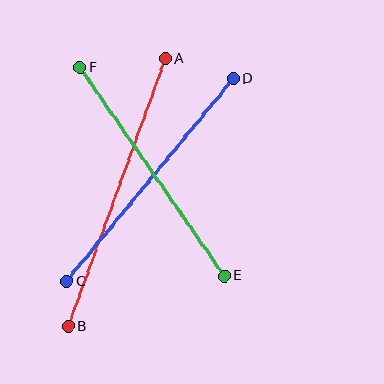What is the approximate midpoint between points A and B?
The midpoint is at approximately (117, 193) pixels.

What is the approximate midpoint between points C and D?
The midpoint is at approximately (150, 180) pixels.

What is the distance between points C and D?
The distance is approximately 262 pixels.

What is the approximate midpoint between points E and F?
The midpoint is at approximately (152, 172) pixels.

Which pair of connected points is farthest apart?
Points A and B are farthest apart.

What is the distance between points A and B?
The distance is approximately 285 pixels.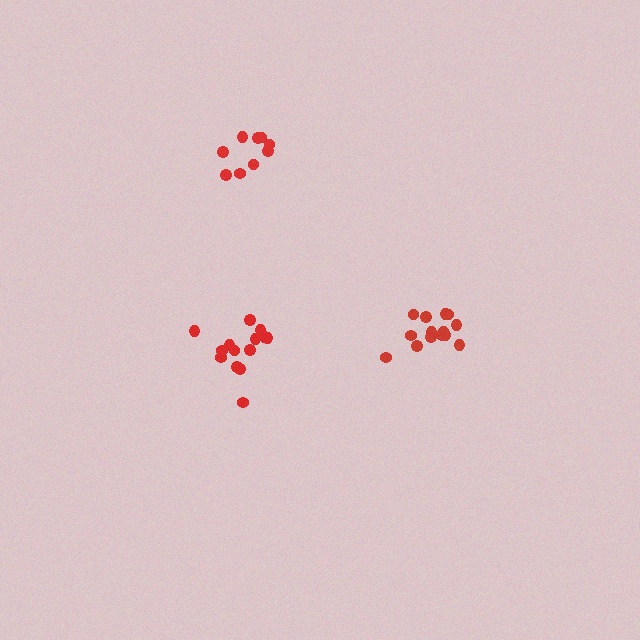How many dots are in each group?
Group 1: 9 dots, Group 2: 14 dots, Group 3: 14 dots (37 total).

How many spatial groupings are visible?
There are 3 spatial groupings.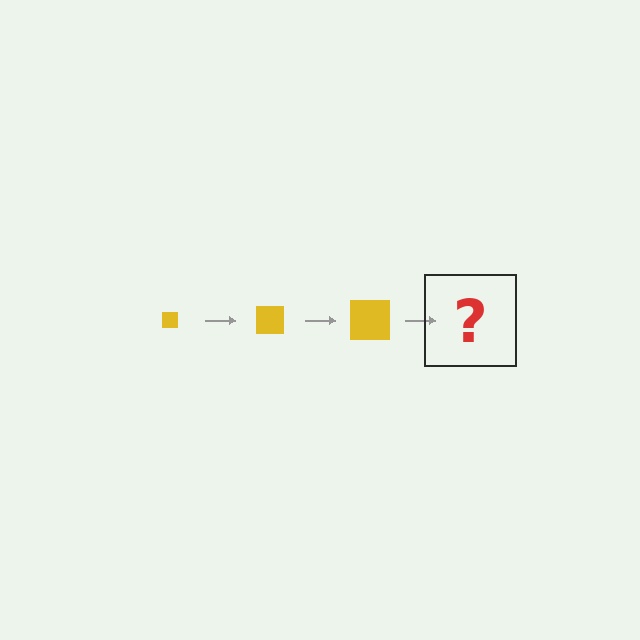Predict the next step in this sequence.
The next step is a yellow square, larger than the previous one.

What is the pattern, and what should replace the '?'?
The pattern is that the square gets progressively larger each step. The '?' should be a yellow square, larger than the previous one.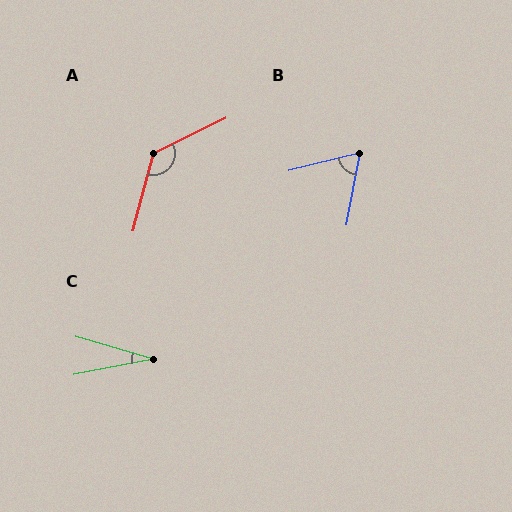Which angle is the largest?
A, at approximately 131 degrees.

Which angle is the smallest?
C, at approximately 27 degrees.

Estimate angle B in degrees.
Approximately 65 degrees.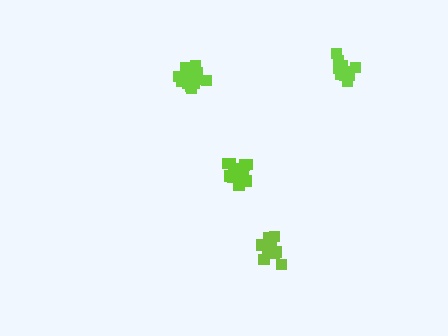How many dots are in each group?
Group 1: 14 dots, Group 2: 16 dots, Group 3: 16 dots, Group 4: 12 dots (58 total).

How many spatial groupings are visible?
There are 4 spatial groupings.